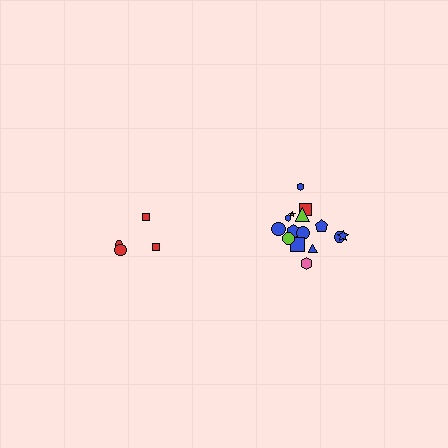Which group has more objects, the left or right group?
The right group.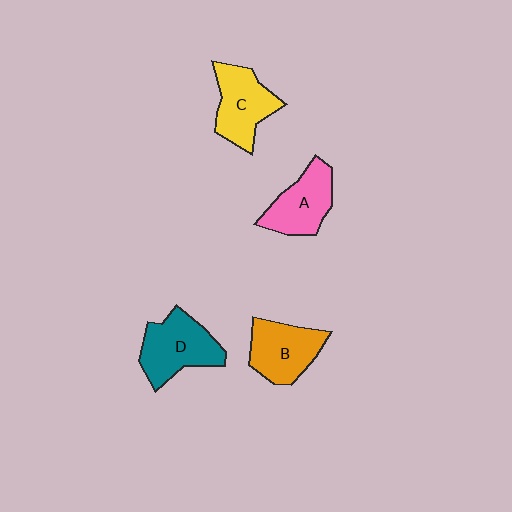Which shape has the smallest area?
Shape A (pink).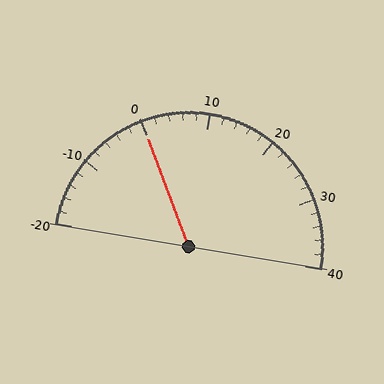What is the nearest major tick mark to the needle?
The nearest major tick mark is 0.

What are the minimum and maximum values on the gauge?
The gauge ranges from -20 to 40.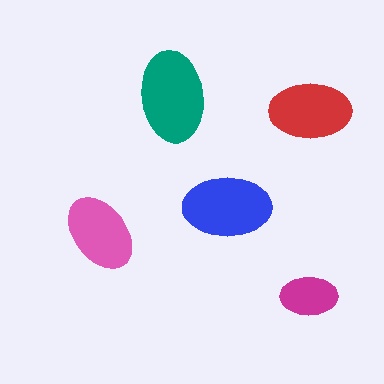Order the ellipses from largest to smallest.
the teal one, the blue one, the red one, the pink one, the magenta one.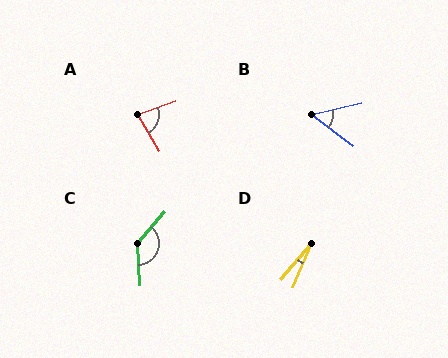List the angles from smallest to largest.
D (16°), B (50°), A (79°), C (136°).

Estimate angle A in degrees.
Approximately 79 degrees.